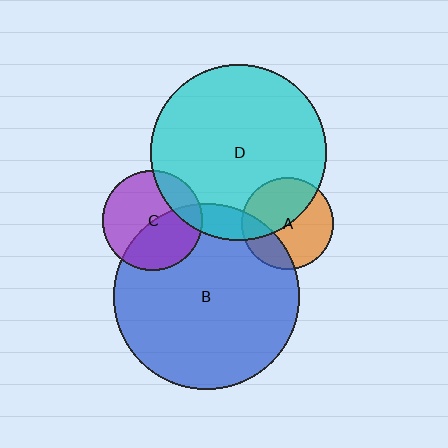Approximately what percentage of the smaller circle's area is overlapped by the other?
Approximately 10%.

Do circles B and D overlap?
Yes.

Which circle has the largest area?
Circle B (blue).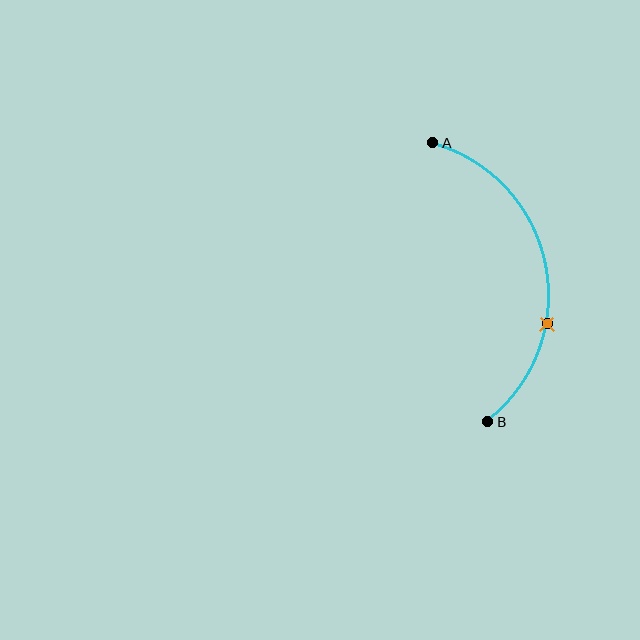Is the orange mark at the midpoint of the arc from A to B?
No. The orange mark lies on the arc but is closer to endpoint B. The arc midpoint would be at the point on the curve equidistant along the arc from both A and B.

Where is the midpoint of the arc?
The arc midpoint is the point on the curve farthest from the straight line joining A and B. It sits to the right of that line.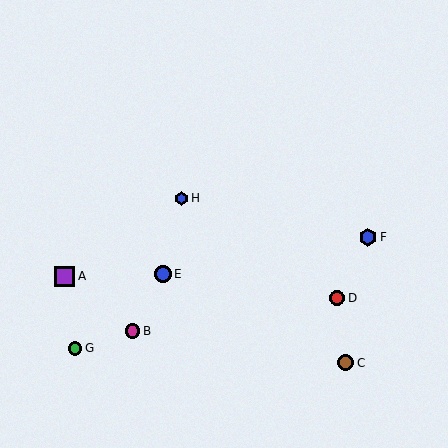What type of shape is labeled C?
Shape C is a brown circle.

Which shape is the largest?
The purple square (labeled A) is the largest.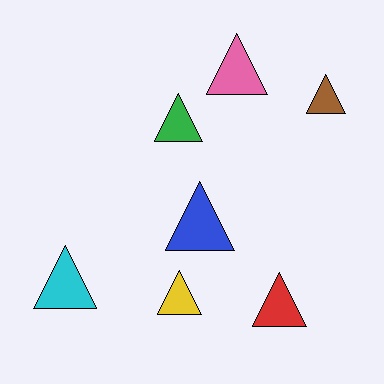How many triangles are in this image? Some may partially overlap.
There are 7 triangles.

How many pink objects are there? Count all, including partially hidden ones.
There is 1 pink object.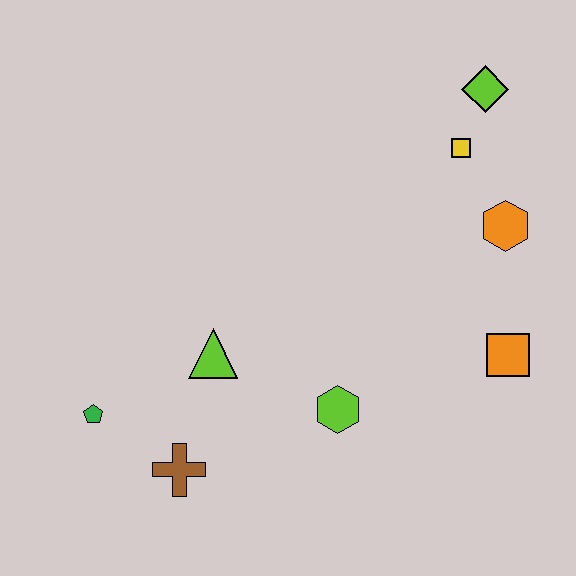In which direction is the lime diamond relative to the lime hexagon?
The lime diamond is above the lime hexagon.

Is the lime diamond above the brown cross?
Yes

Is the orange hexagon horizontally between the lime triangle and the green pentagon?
No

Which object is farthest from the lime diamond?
The green pentagon is farthest from the lime diamond.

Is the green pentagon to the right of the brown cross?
No